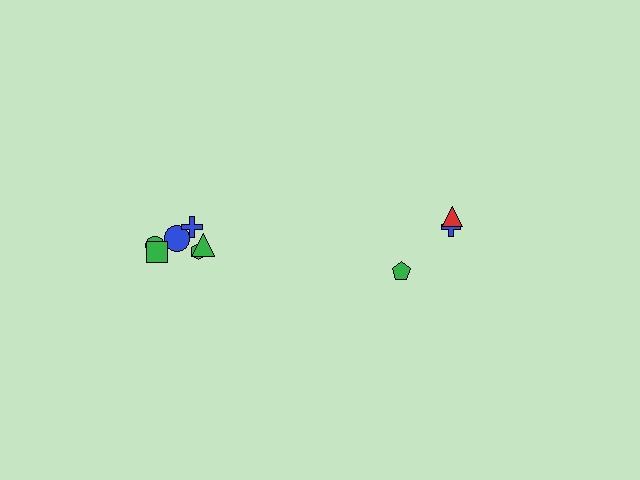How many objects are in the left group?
There are 6 objects.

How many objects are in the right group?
There are 3 objects.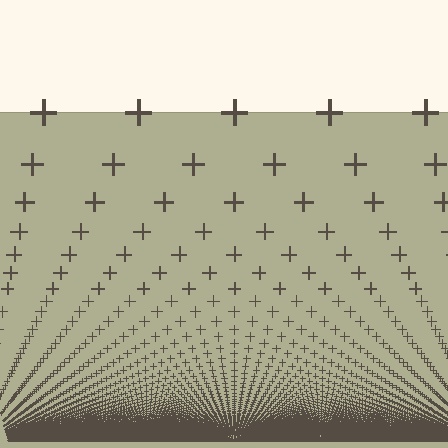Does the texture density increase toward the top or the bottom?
Density increases toward the bottom.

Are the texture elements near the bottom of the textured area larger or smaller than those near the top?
Smaller. The gradient is inverted — elements near the bottom are smaller and denser.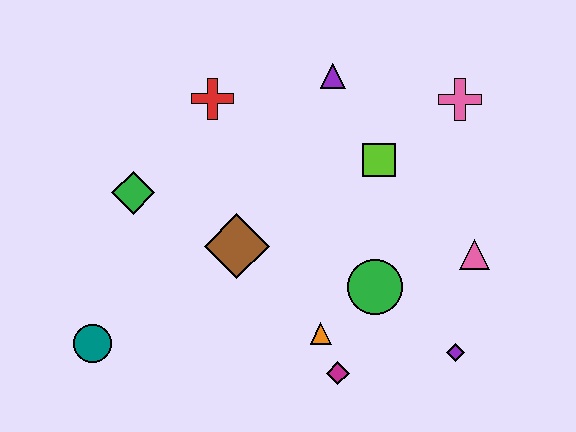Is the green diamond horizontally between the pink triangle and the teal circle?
Yes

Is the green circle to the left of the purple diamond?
Yes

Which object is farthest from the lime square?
The teal circle is farthest from the lime square.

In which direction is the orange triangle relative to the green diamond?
The orange triangle is to the right of the green diamond.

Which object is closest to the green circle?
The orange triangle is closest to the green circle.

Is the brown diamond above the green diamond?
No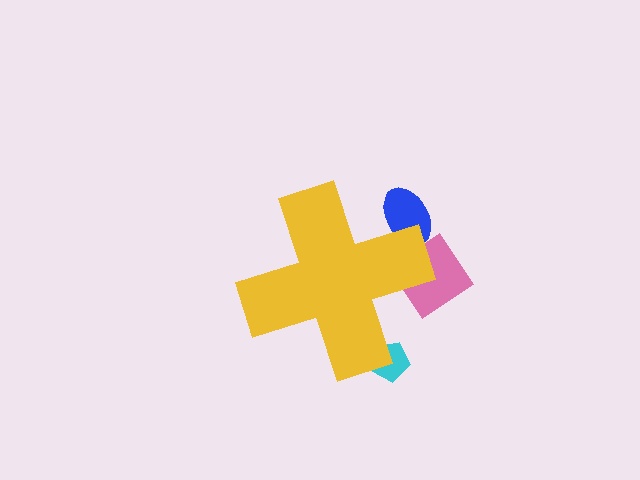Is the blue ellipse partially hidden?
Yes, the blue ellipse is partially hidden behind the yellow cross.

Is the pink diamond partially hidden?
Yes, the pink diamond is partially hidden behind the yellow cross.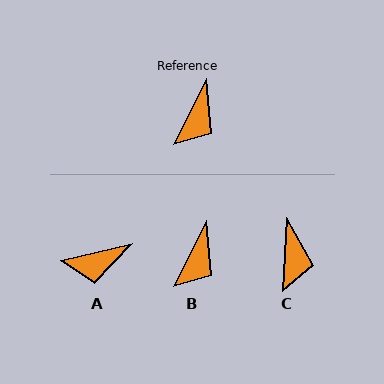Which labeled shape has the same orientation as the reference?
B.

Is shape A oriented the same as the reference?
No, it is off by about 50 degrees.